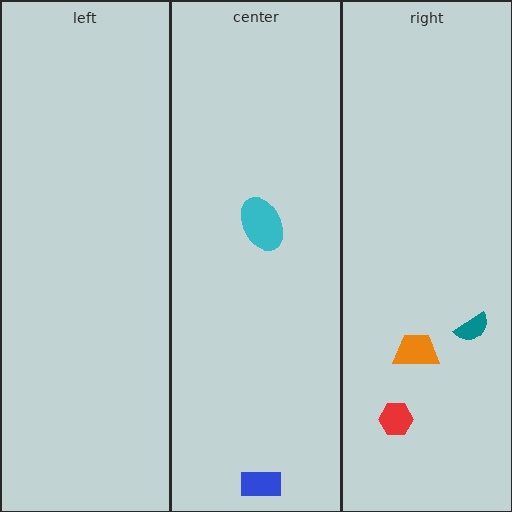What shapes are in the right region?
The teal semicircle, the red hexagon, the orange trapezoid.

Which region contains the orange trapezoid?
The right region.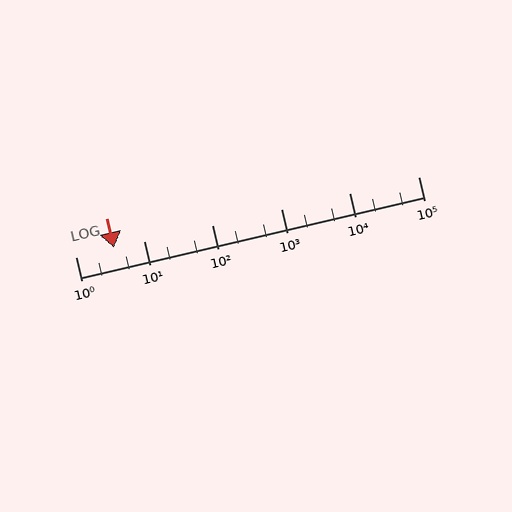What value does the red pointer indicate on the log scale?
The pointer indicates approximately 3.6.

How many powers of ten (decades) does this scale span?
The scale spans 5 decades, from 1 to 100000.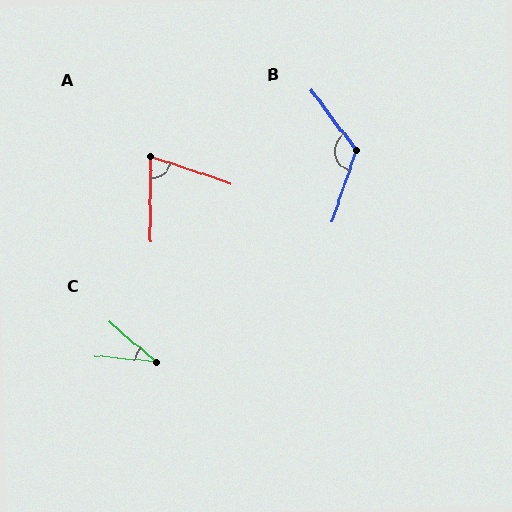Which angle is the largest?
B, at approximately 124 degrees.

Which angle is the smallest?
C, at approximately 35 degrees.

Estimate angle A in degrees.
Approximately 71 degrees.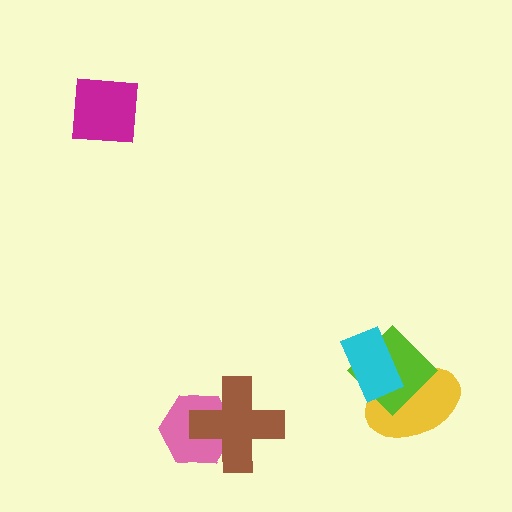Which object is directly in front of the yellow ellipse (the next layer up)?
The lime diamond is directly in front of the yellow ellipse.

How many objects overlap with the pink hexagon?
1 object overlaps with the pink hexagon.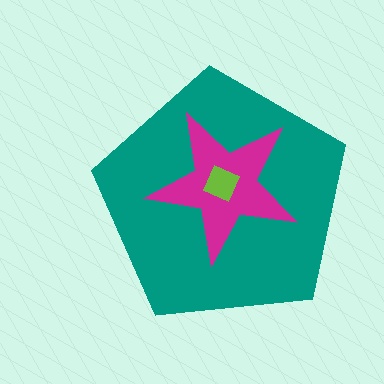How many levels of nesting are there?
3.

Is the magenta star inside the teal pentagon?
Yes.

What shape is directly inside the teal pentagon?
The magenta star.